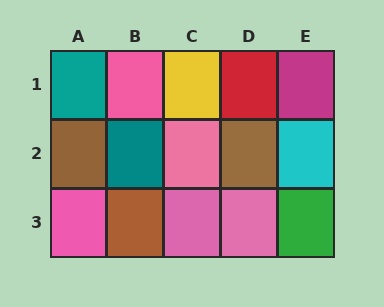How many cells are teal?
2 cells are teal.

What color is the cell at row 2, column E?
Cyan.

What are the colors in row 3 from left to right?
Pink, brown, pink, pink, green.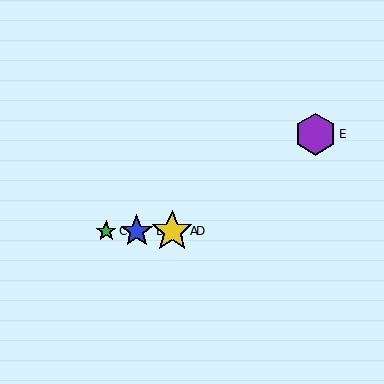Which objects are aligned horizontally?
Objects A, B, C, D are aligned horizontally.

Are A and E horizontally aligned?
No, A is at y≈231 and E is at y≈134.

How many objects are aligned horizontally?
4 objects (A, B, C, D) are aligned horizontally.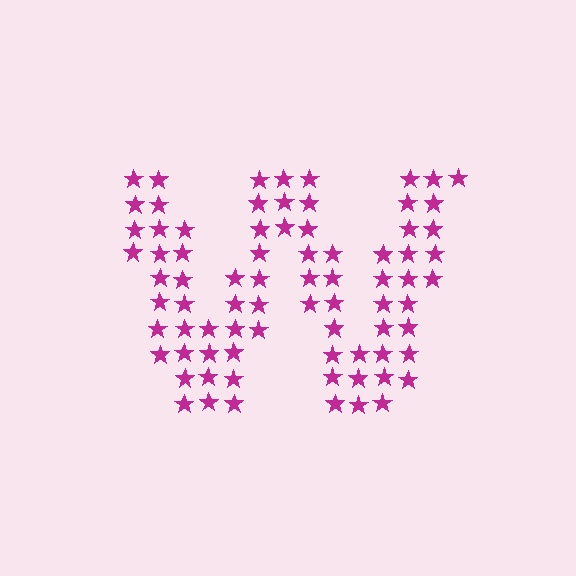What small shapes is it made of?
It is made of small stars.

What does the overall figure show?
The overall figure shows the letter W.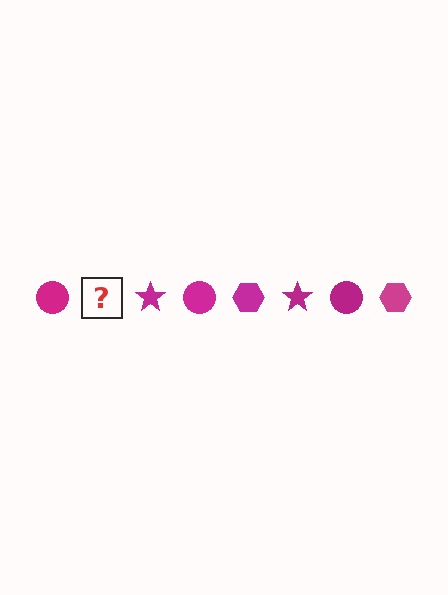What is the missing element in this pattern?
The missing element is a magenta hexagon.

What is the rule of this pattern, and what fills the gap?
The rule is that the pattern cycles through circle, hexagon, star shapes in magenta. The gap should be filled with a magenta hexagon.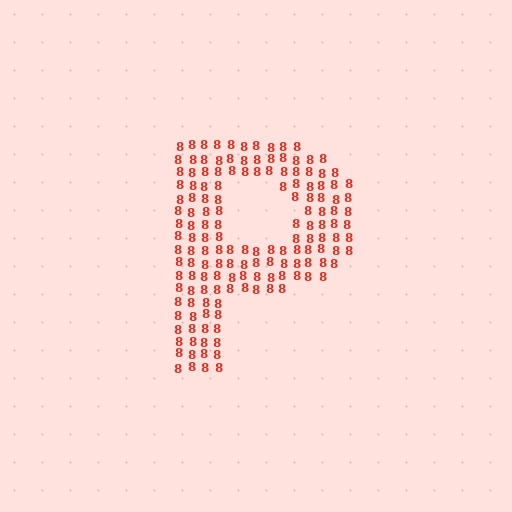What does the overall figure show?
The overall figure shows the letter P.